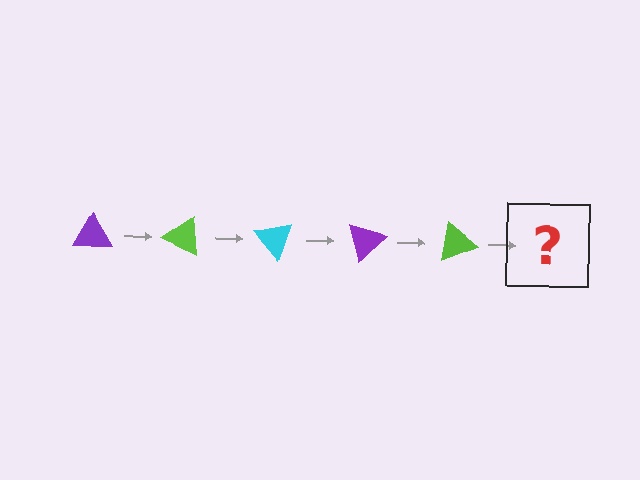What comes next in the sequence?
The next element should be a cyan triangle, rotated 125 degrees from the start.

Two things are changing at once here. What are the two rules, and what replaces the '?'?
The two rules are that it rotates 25 degrees each step and the color cycles through purple, lime, and cyan. The '?' should be a cyan triangle, rotated 125 degrees from the start.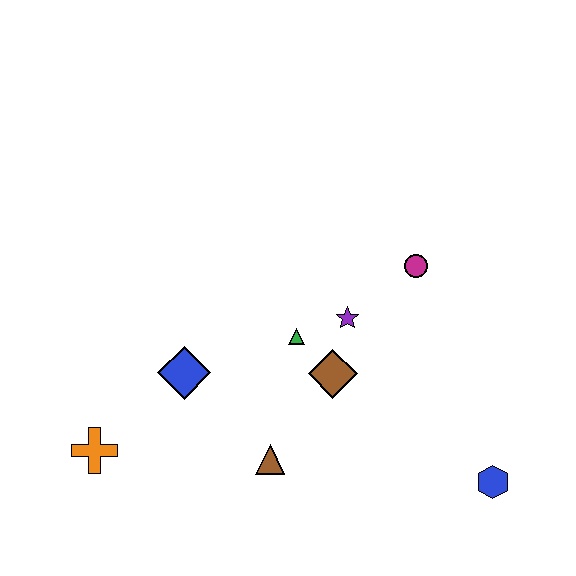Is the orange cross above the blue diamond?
No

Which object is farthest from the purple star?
The orange cross is farthest from the purple star.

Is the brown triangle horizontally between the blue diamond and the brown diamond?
Yes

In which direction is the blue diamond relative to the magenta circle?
The blue diamond is to the left of the magenta circle.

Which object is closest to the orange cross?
The blue diamond is closest to the orange cross.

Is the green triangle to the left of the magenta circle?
Yes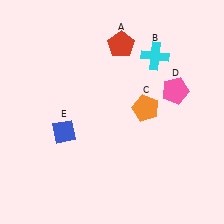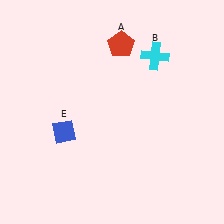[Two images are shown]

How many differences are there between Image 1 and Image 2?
There are 2 differences between the two images.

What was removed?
The pink pentagon (D), the orange pentagon (C) were removed in Image 2.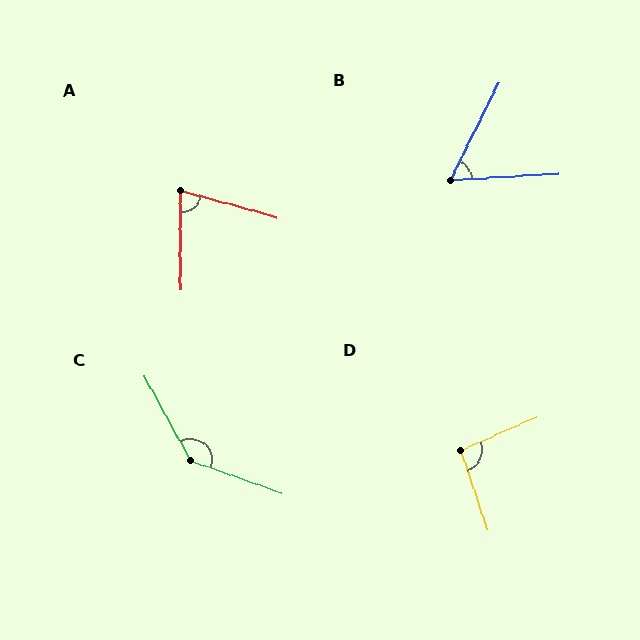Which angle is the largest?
C, at approximately 138 degrees.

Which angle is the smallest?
B, at approximately 60 degrees.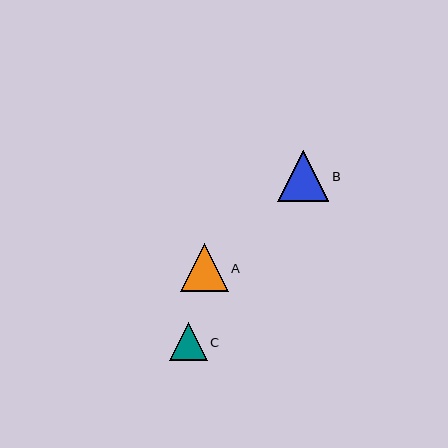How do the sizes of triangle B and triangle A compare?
Triangle B and triangle A are approximately the same size.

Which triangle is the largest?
Triangle B is the largest with a size of approximately 51 pixels.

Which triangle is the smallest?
Triangle C is the smallest with a size of approximately 38 pixels.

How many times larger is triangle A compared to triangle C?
Triangle A is approximately 1.3 times the size of triangle C.